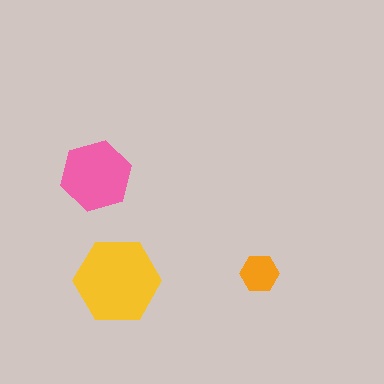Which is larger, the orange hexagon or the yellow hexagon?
The yellow one.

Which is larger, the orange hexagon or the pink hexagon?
The pink one.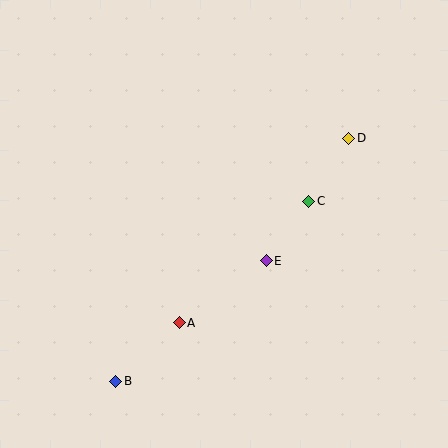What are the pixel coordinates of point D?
Point D is at (349, 138).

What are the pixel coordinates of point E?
Point E is at (266, 261).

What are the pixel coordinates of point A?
Point A is at (179, 323).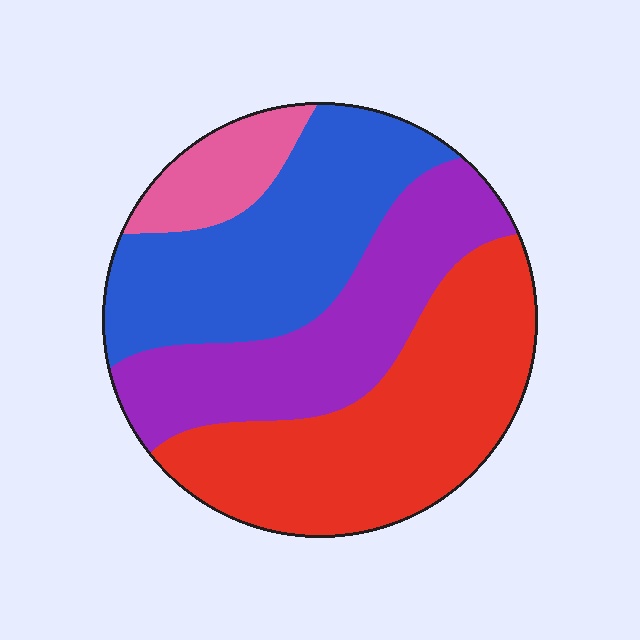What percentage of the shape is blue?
Blue covers about 30% of the shape.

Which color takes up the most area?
Red, at roughly 35%.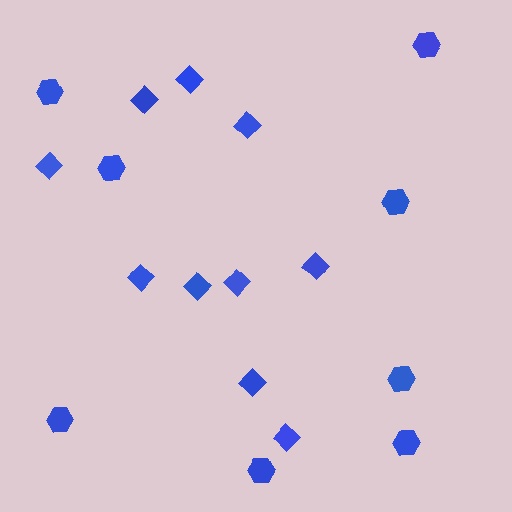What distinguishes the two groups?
There are 2 groups: one group of diamonds (10) and one group of hexagons (8).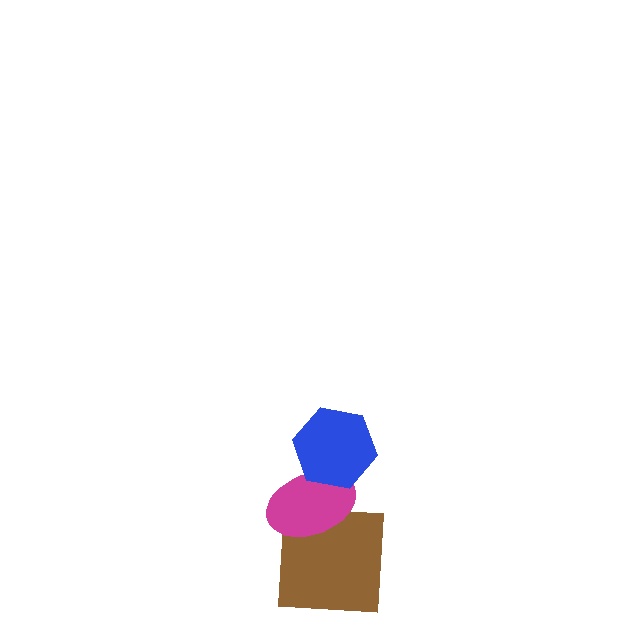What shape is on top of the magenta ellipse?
The blue hexagon is on top of the magenta ellipse.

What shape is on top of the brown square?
The magenta ellipse is on top of the brown square.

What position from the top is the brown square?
The brown square is 3rd from the top.